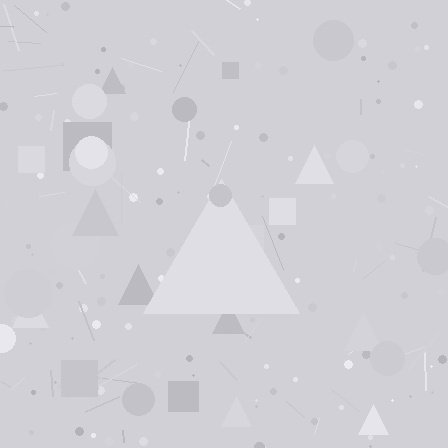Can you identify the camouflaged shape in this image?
The camouflaged shape is a triangle.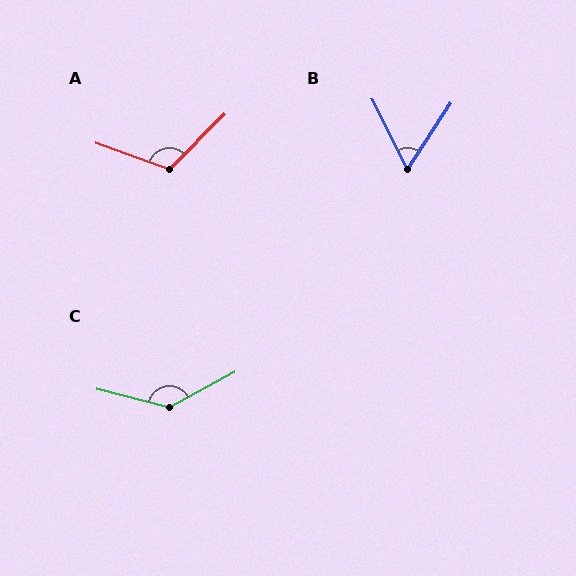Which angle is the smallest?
B, at approximately 60 degrees.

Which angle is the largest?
C, at approximately 137 degrees.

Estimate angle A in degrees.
Approximately 115 degrees.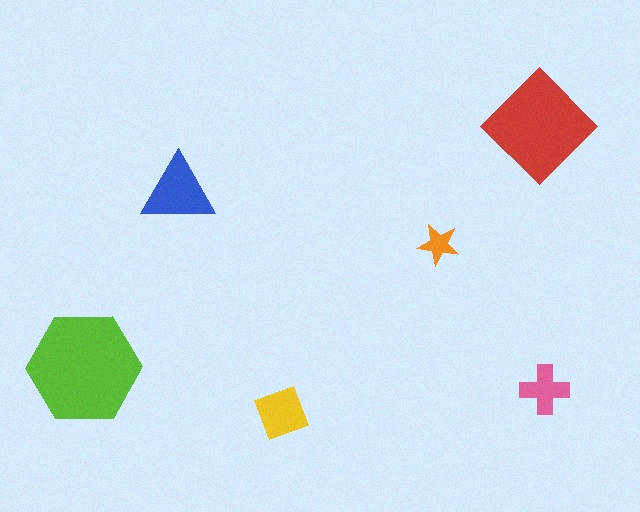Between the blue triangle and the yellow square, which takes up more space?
The blue triangle.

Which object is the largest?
The lime hexagon.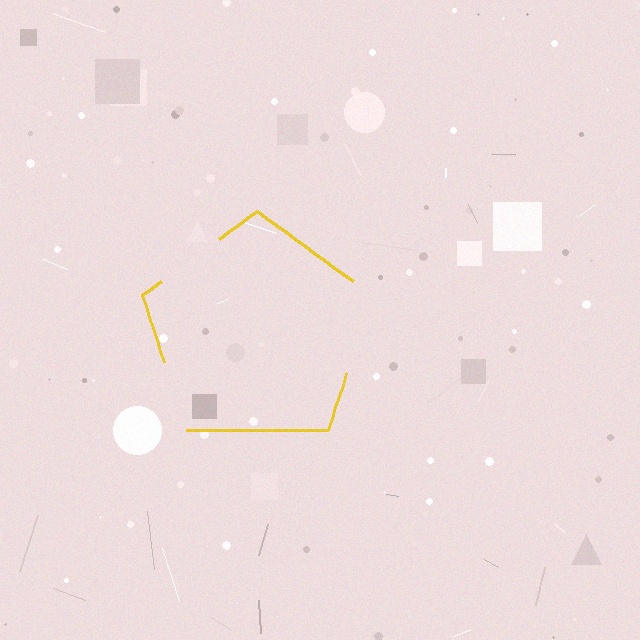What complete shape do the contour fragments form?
The contour fragments form a pentagon.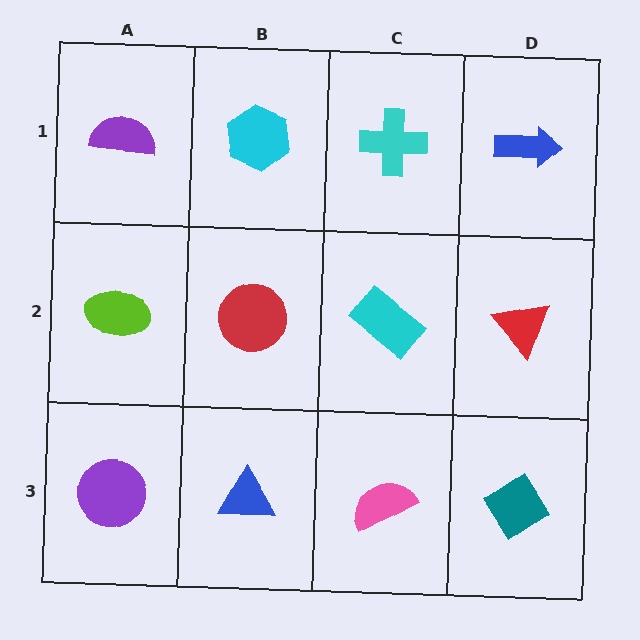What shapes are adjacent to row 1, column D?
A red triangle (row 2, column D), a cyan cross (row 1, column C).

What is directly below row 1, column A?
A lime ellipse.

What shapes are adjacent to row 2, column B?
A cyan hexagon (row 1, column B), a blue triangle (row 3, column B), a lime ellipse (row 2, column A), a cyan rectangle (row 2, column C).